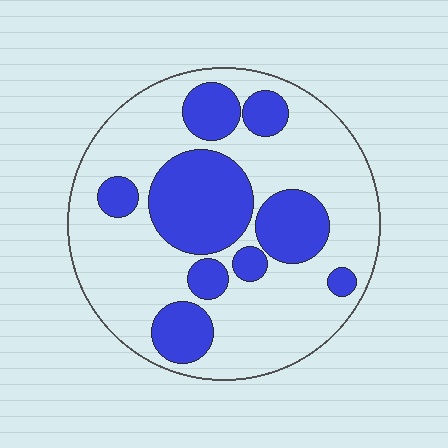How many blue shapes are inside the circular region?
9.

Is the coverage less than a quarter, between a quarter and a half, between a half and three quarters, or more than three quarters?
Between a quarter and a half.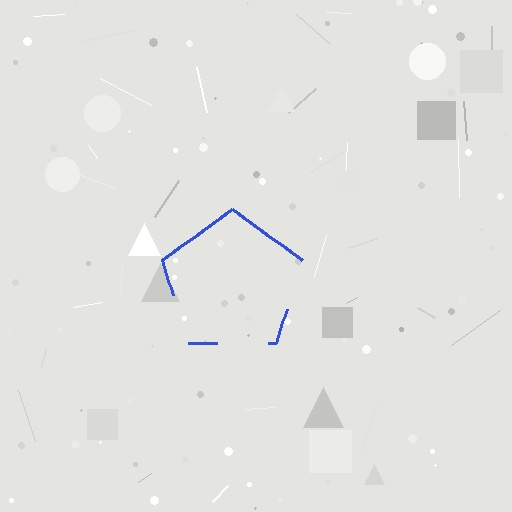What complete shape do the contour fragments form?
The contour fragments form a pentagon.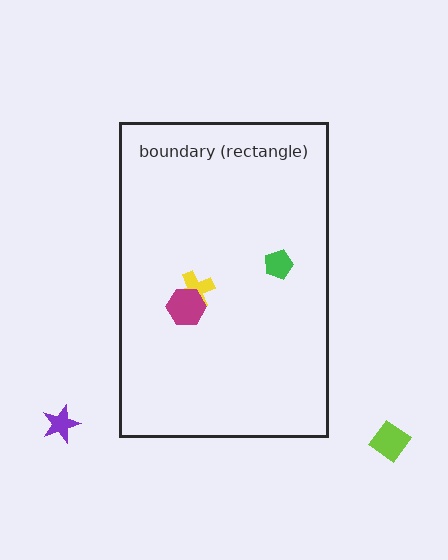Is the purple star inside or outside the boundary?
Outside.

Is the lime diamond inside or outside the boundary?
Outside.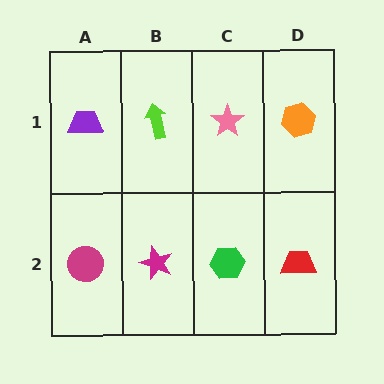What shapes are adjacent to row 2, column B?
A lime arrow (row 1, column B), a magenta circle (row 2, column A), a green hexagon (row 2, column C).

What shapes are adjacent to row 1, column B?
A magenta star (row 2, column B), a purple trapezoid (row 1, column A), a pink star (row 1, column C).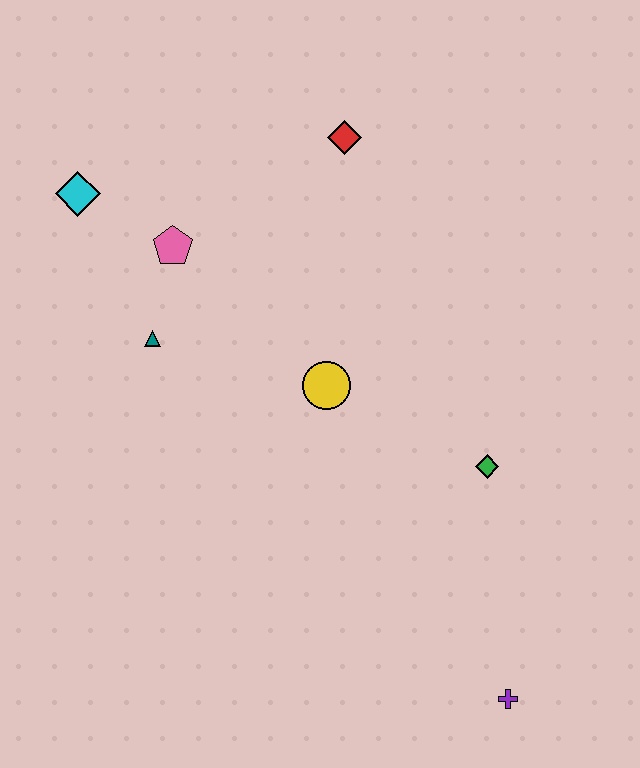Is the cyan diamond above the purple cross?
Yes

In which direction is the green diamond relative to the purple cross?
The green diamond is above the purple cross.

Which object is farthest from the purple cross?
The cyan diamond is farthest from the purple cross.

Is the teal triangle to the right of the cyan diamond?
Yes